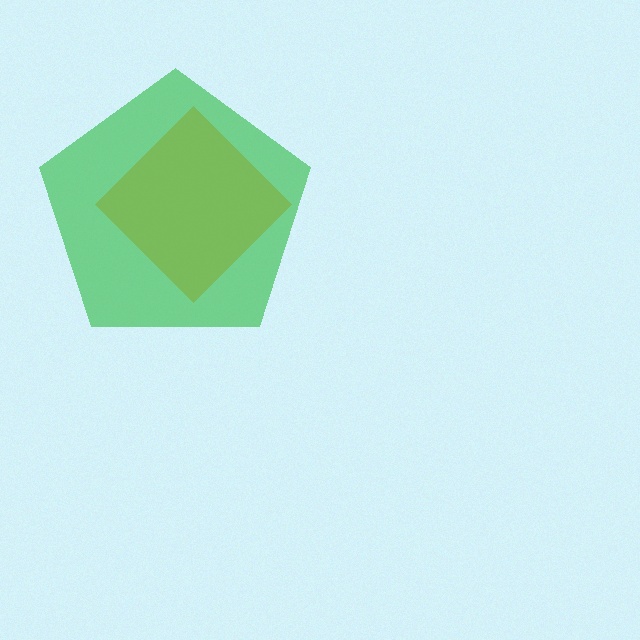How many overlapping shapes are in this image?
There are 2 overlapping shapes in the image.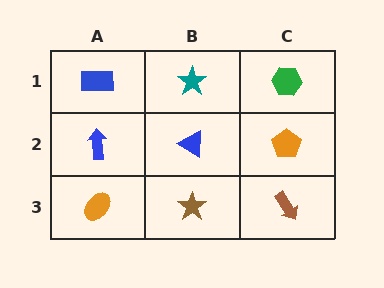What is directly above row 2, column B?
A teal star.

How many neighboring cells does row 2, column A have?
3.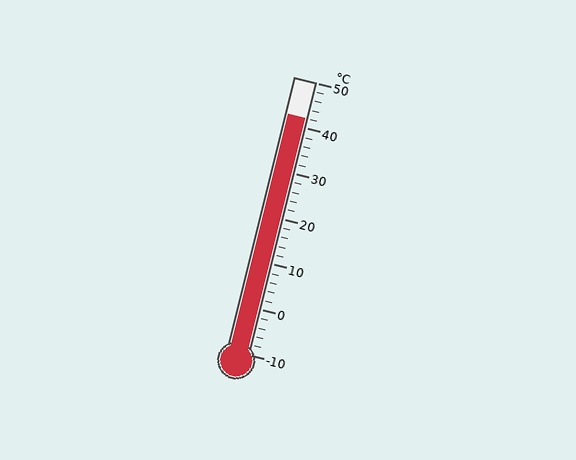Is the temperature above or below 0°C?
The temperature is above 0°C.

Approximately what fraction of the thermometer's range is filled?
The thermometer is filled to approximately 85% of its range.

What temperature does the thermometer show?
The thermometer shows approximately 42°C.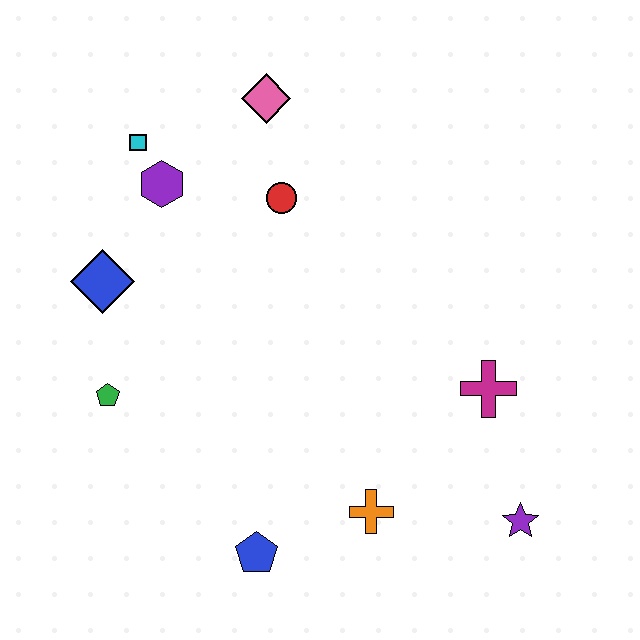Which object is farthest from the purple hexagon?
The purple star is farthest from the purple hexagon.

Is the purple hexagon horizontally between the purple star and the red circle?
No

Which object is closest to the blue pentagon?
The orange cross is closest to the blue pentagon.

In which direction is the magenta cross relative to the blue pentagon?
The magenta cross is to the right of the blue pentagon.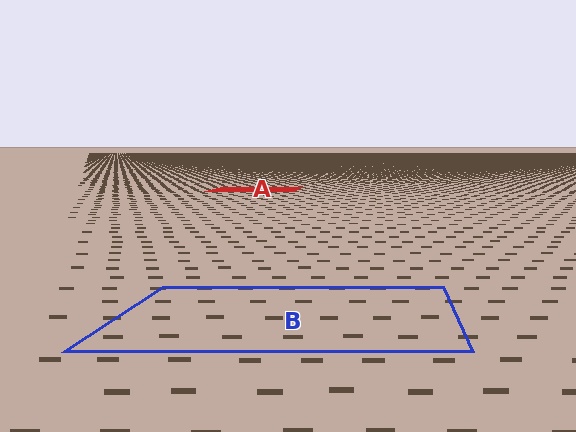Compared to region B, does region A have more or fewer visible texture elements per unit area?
Region A has more texture elements per unit area — they are packed more densely because it is farther away.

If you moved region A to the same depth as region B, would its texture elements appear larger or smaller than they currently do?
They would appear larger. At a closer depth, the same texture elements are projected at a bigger on-screen size.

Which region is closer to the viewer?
Region B is closer. The texture elements there are larger and more spread out.